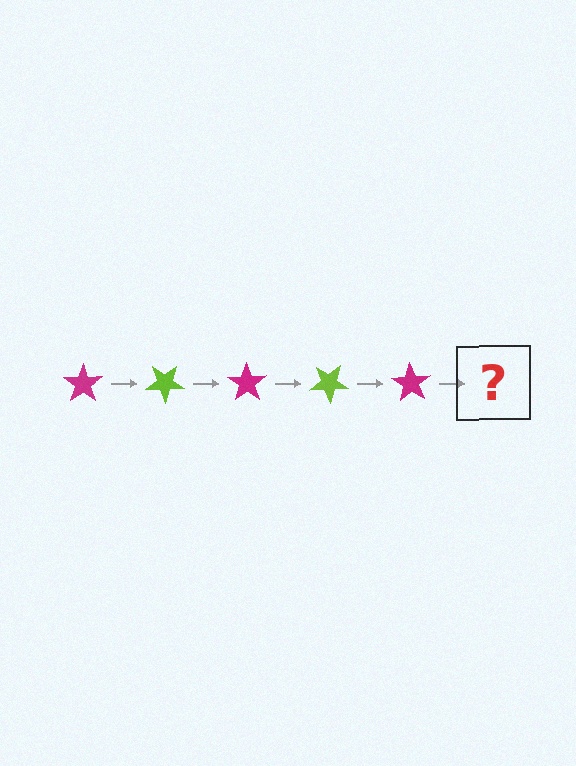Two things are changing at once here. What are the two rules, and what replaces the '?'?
The two rules are that it rotates 35 degrees each step and the color cycles through magenta and lime. The '?' should be a lime star, rotated 175 degrees from the start.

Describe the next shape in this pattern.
It should be a lime star, rotated 175 degrees from the start.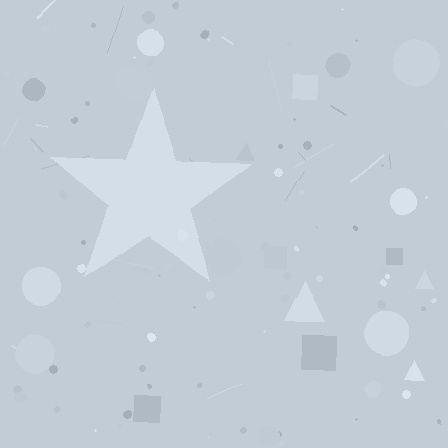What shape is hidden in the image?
A star is hidden in the image.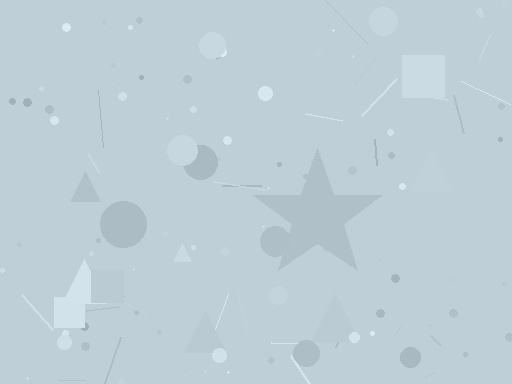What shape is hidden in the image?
A star is hidden in the image.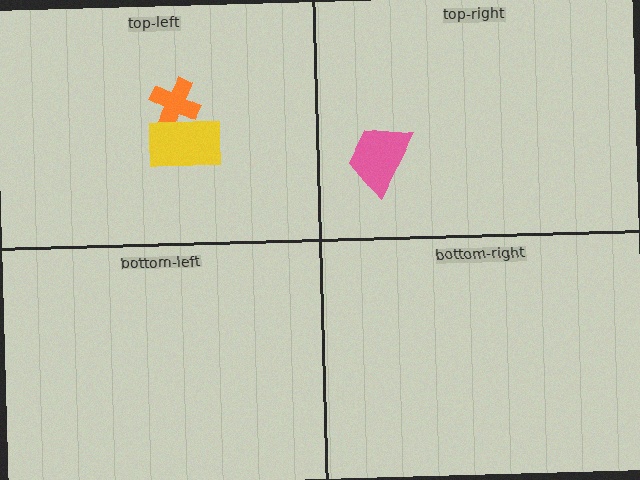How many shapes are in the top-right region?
1.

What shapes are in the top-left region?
The orange cross, the yellow rectangle.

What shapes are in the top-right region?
The pink trapezoid.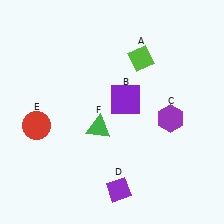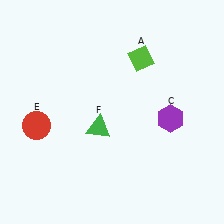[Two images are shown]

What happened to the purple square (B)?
The purple square (B) was removed in Image 2. It was in the top-right area of Image 1.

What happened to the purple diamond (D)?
The purple diamond (D) was removed in Image 2. It was in the bottom-right area of Image 1.